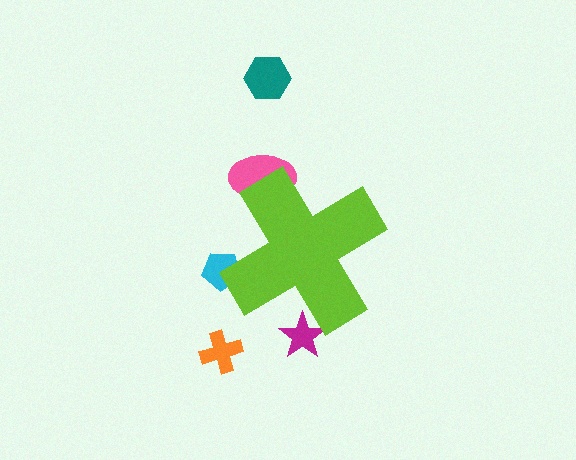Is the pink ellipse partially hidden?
Yes, the pink ellipse is partially hidden behind the lime cross.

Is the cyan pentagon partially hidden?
Yes, the cyan pentagon is partially hidden behind the lime cross.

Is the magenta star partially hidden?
Yes, the magenta star is partially hidden behind the lime cross.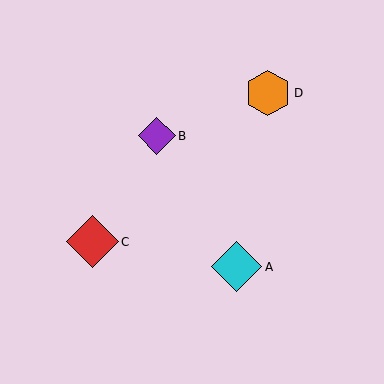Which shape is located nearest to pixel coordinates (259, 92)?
The orange hexagon (labeled D) at (268, 93) is nearest to that location.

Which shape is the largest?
The red diamond (labeled C) is the largest.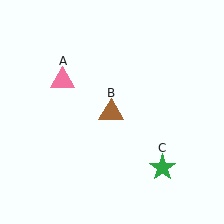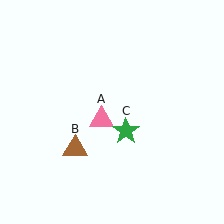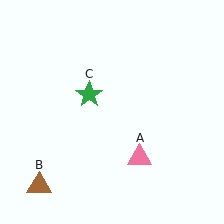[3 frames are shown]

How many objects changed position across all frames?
3 objects changed position: pink triangle (object A), brown triangle (object B), green star (object C).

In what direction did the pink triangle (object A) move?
The pink triangle (object A) moved down and to the right.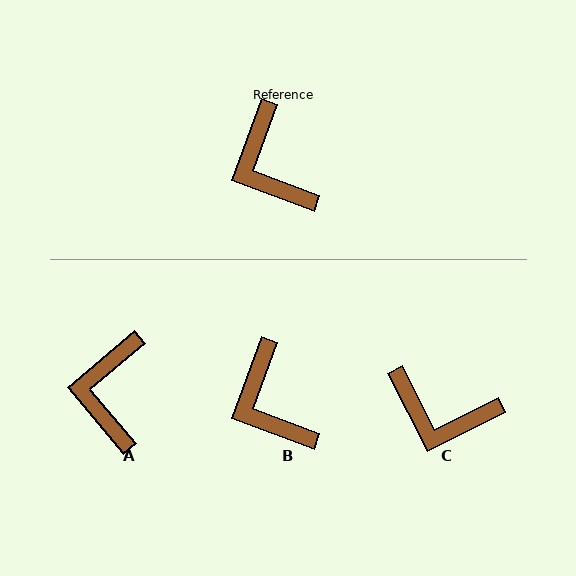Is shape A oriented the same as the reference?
No, it is off by about 30 degrees.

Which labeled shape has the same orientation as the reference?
B.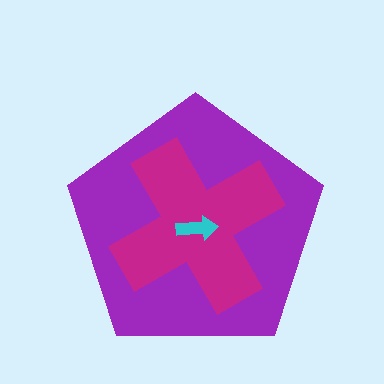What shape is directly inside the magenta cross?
The cyan arrow.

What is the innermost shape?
The cyan arrow.